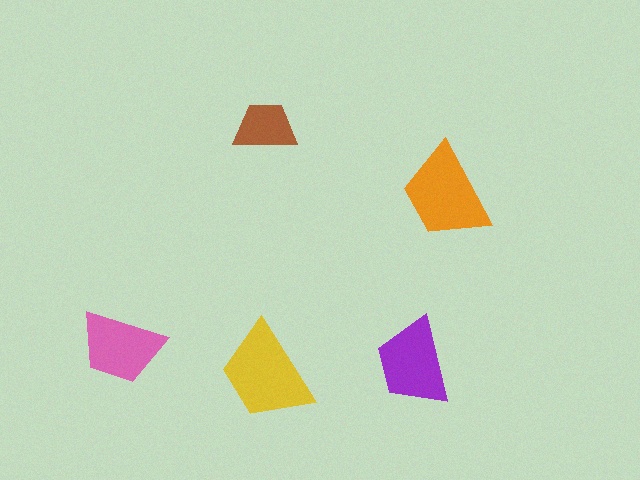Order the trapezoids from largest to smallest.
the yellow one, the orange one, the purple one, the pink one, the brown one.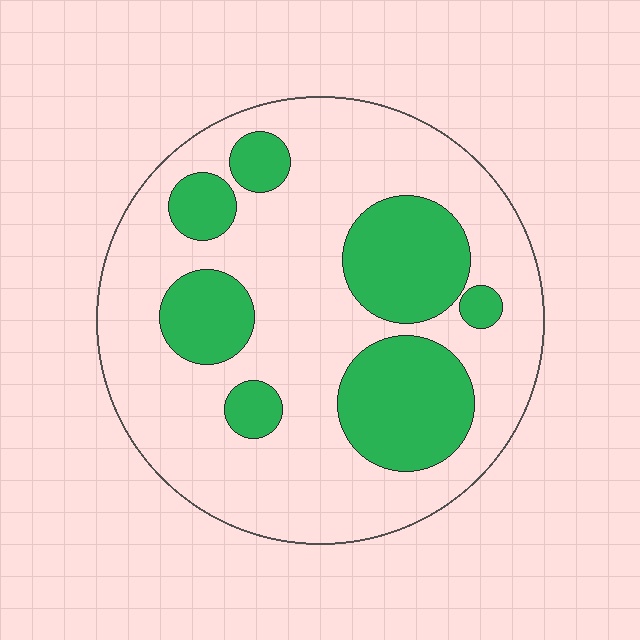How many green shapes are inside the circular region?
7.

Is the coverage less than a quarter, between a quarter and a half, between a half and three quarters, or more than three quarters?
Between a quarter and a half.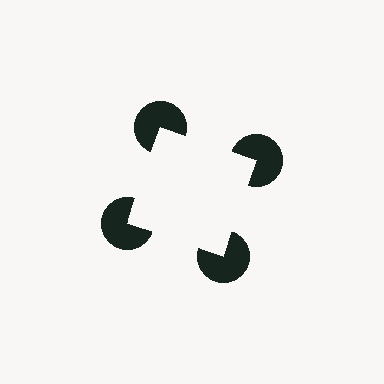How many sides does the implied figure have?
4 sides.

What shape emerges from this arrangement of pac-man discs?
An illusory square — its edges are inferred from the aligned wedge cuts in the pac-man discs, not physically drawn.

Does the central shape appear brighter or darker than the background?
It typically appears slightly brighter than the background, even though no actual brightness change is drawn.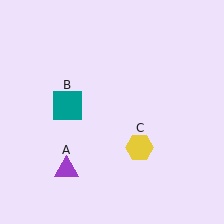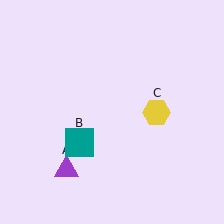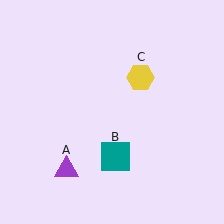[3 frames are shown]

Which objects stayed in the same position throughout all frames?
Purple triangle (object A) remained stationary.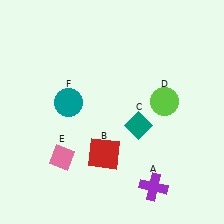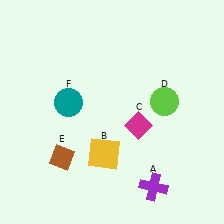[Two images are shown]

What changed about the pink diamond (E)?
In Image 1, E is pink. In Image 2, it changed to brown.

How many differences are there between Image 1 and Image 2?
There are 3 differences between the two images.